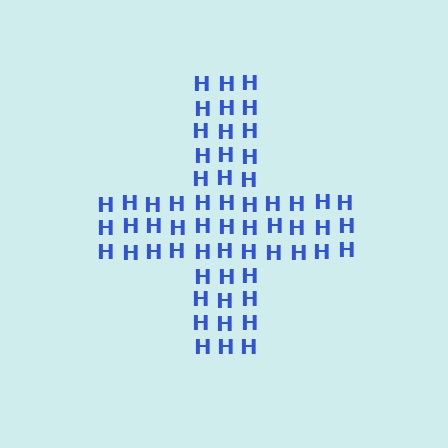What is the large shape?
The large shape is a cross.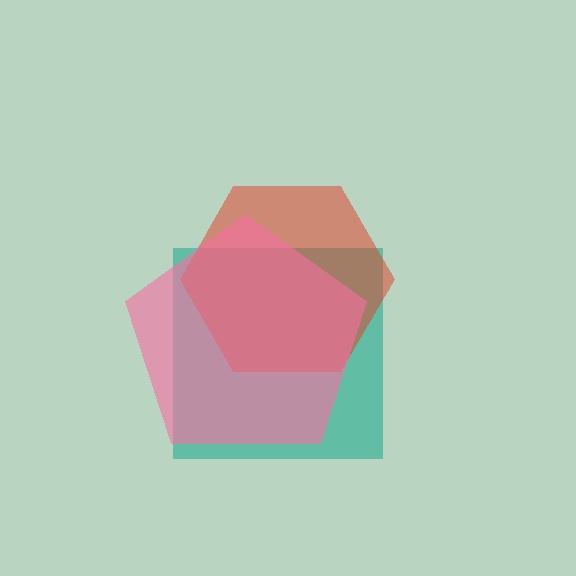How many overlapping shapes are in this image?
There are 3 overlapping shapes in the image.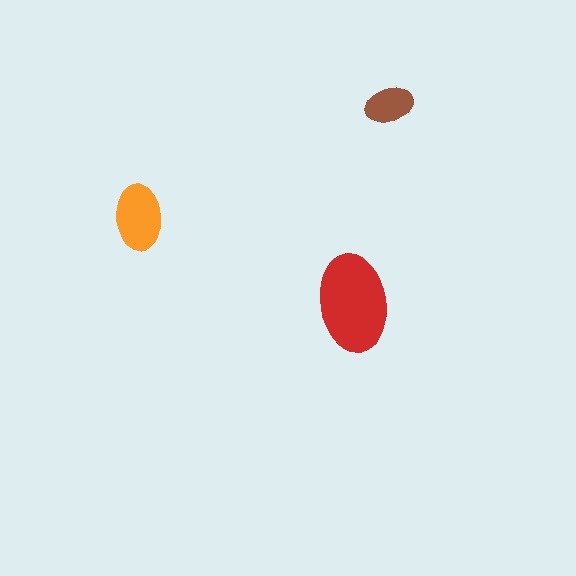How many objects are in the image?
There are 3 objects in the image.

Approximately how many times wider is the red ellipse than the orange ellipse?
About 1.5 times wider.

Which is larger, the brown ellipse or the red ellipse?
The red one.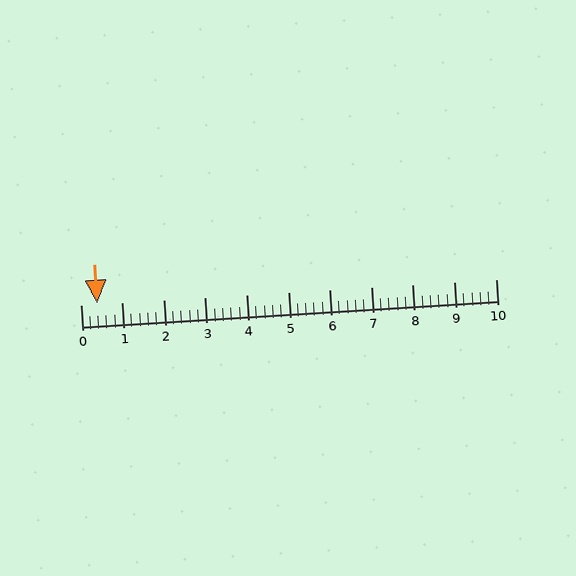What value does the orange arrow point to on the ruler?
The orange arrow points to approximately 0.4.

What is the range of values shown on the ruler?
The ruler shows values from 0 to 10.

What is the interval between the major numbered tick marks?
The major tick marks are spaced 1 units apart.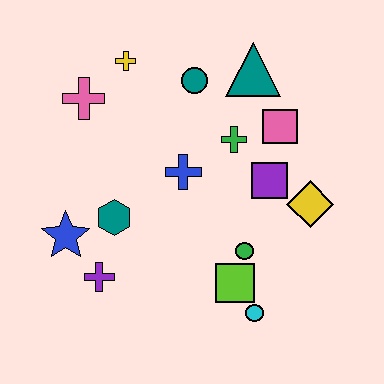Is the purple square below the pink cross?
Yes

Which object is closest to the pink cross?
The yellow cross is closest to the pink cross.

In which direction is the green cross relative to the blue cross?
The green cross is to the right of the blue cross.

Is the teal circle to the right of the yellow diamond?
No